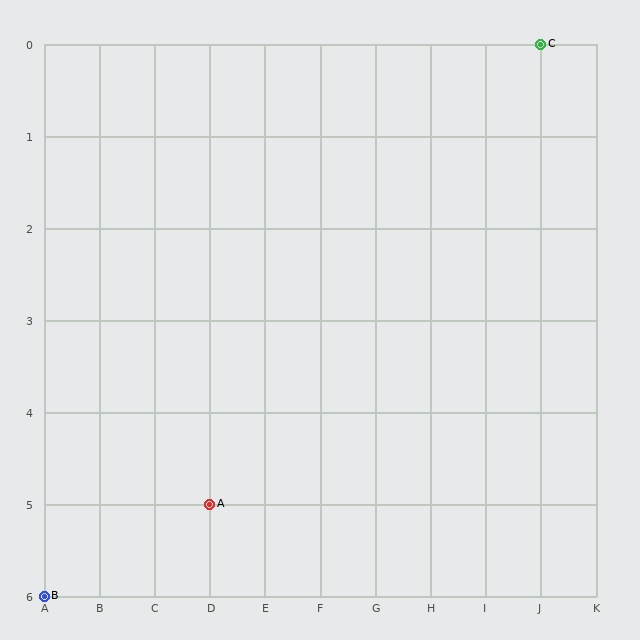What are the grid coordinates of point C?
Point C is at grid coordinates (J, 0).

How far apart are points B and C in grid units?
Points B and C are 9 columns and 6 rows apart (about 10.8 grid units diagonally).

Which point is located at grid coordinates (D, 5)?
Point A is at (D, 5).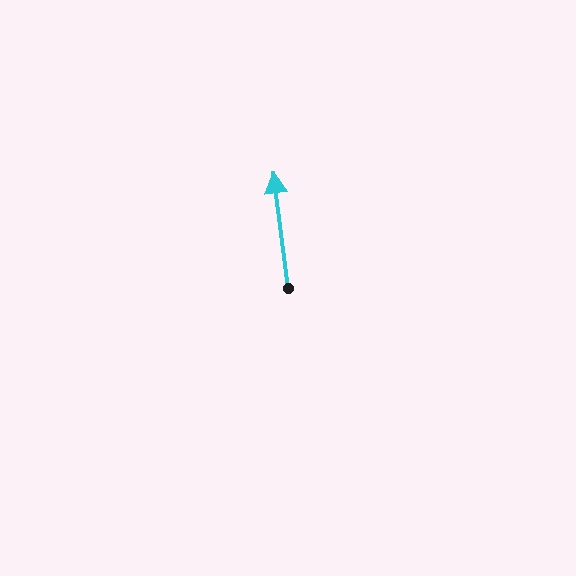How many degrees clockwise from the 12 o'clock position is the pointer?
Approximately 353 degrees.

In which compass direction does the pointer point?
North.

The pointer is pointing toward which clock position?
Roughly 12 o'clock.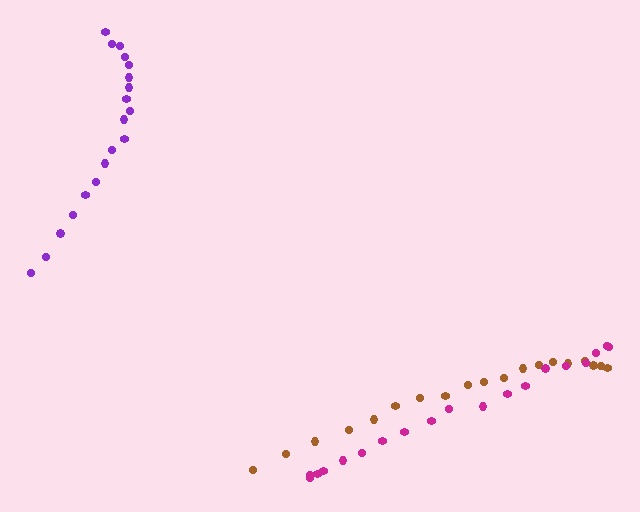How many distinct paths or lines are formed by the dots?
There are 3 distinct paths.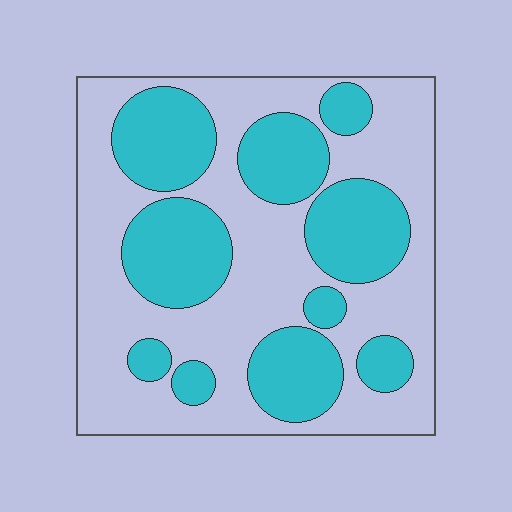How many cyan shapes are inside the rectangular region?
10.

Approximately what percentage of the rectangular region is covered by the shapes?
Approximately 40%.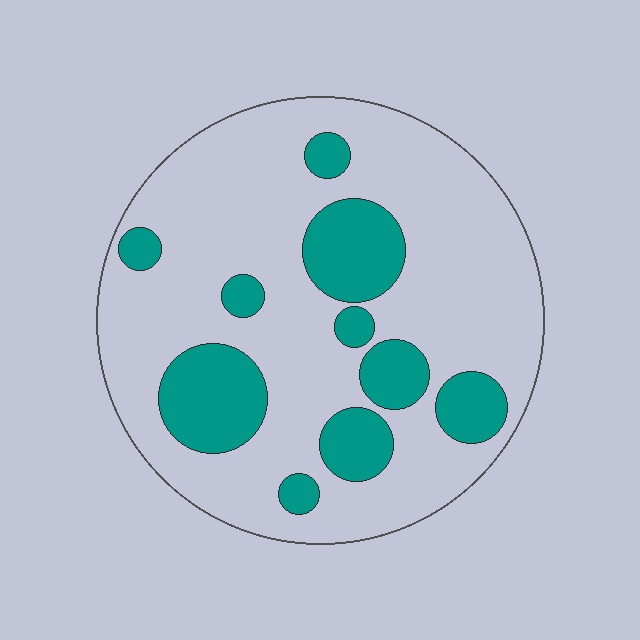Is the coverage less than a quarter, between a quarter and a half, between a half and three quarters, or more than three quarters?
Less than a quarter.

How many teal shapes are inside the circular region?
10.